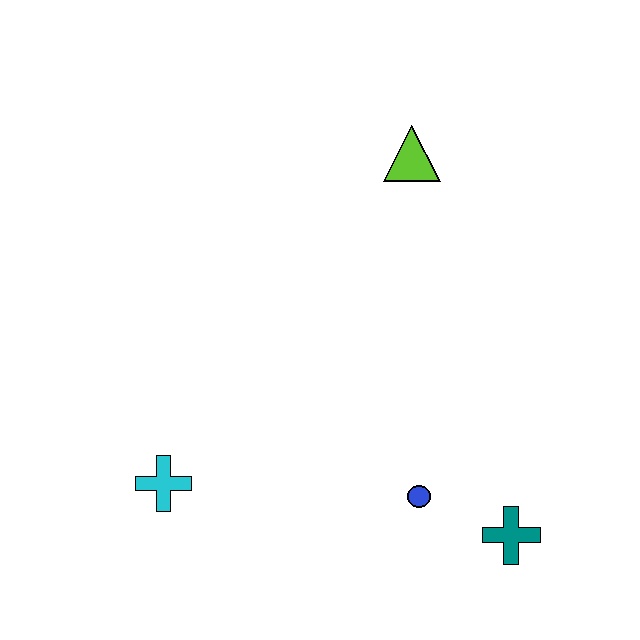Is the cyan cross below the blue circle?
No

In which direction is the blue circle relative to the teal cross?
The blue circle is to the left of the teal cross.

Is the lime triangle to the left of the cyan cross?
No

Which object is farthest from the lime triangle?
The cyan cross is farthest from the lime triangle.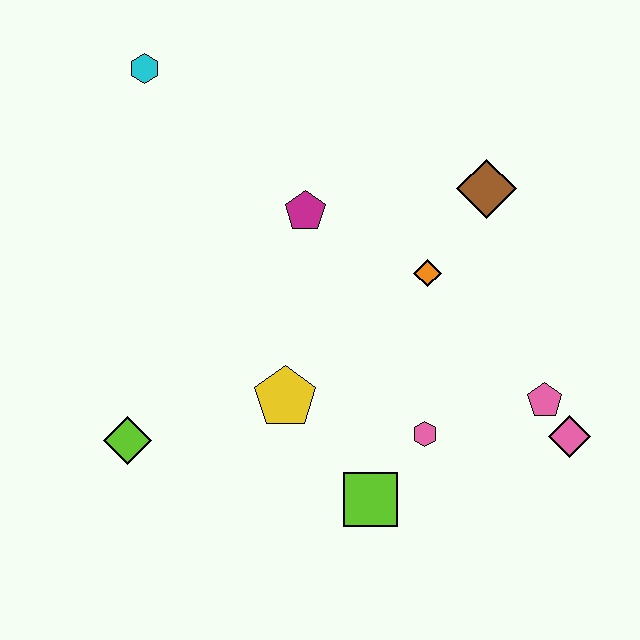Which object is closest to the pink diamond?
The pink pentagon is closest to the pink diamond.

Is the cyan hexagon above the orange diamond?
Yes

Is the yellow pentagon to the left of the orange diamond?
Yes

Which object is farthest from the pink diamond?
The cyan hexagon is farthest from the pink diamond.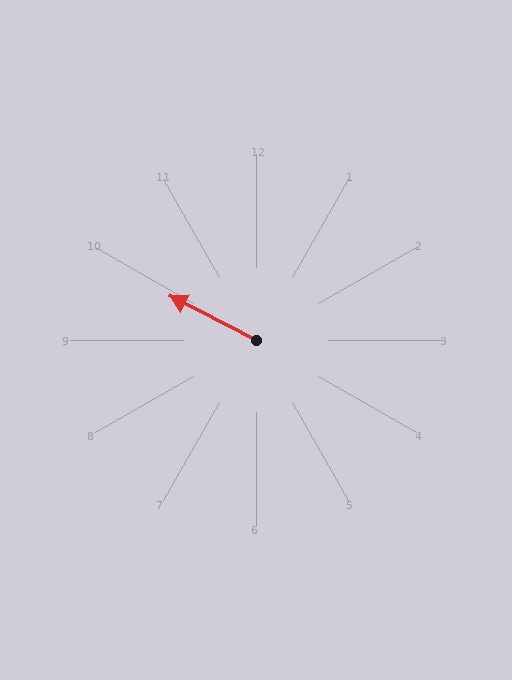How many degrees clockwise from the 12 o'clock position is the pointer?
Approximately 297 degrees.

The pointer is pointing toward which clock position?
Roughly 10 o'clock.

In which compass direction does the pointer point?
Northwest.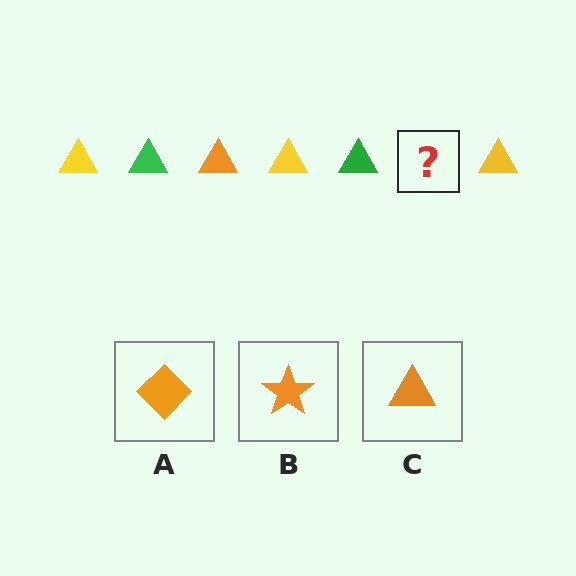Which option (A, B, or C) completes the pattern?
C.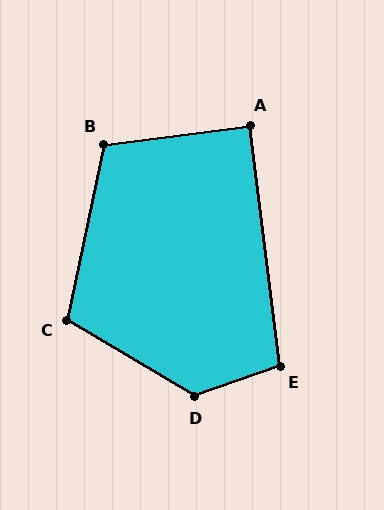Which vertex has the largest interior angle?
D, at approximately 130 degrees.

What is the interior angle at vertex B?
Approximately 109 degrees (obtuse).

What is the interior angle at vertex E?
Approximately 103 degrees (obtuse).